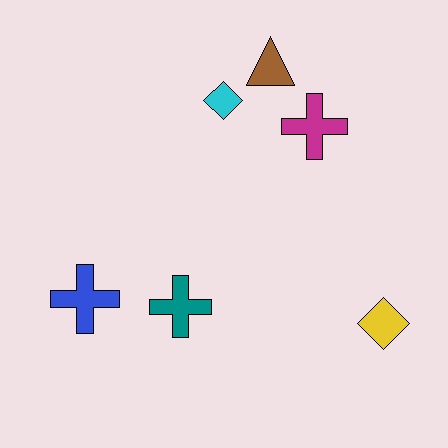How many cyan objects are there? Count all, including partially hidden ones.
There is 1 cyan object.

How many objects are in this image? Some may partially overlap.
There are 6 objects.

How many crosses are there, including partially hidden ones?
There are 3 crosses.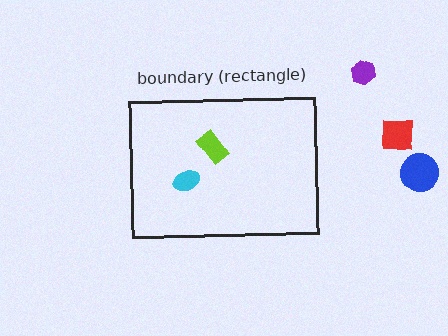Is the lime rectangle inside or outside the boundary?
Inside.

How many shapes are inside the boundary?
2 inside, 3 outside.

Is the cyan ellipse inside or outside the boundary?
Inside.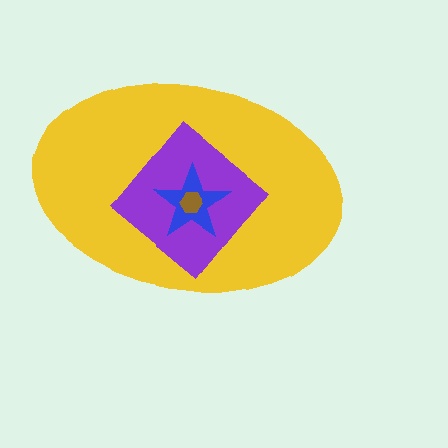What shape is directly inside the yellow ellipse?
The purple diamond.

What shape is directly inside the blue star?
The brown hexagon.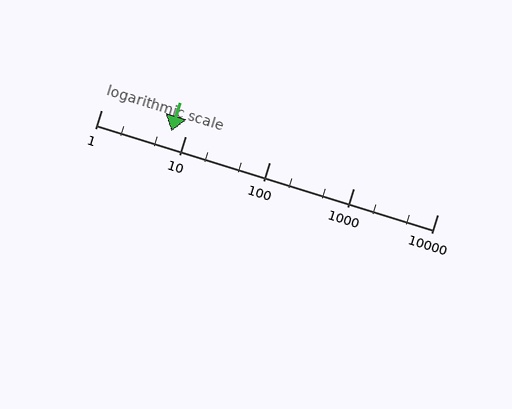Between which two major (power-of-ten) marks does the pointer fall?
The pointer is between 1 and 10.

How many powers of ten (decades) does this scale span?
The scale spans 4 decades, from 1 to 10000.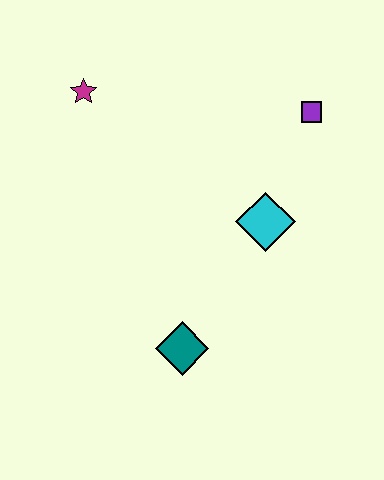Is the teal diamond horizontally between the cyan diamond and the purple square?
No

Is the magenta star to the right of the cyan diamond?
No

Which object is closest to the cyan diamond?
The purple square is closest to the cyan diamond.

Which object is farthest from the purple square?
The teal diamond is farthest from the purple square.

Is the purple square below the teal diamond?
No